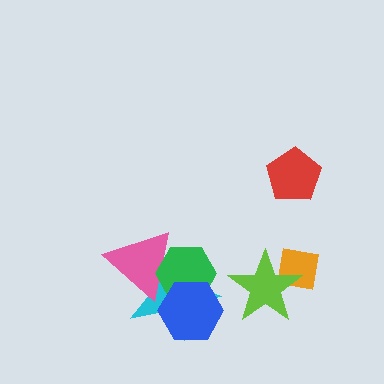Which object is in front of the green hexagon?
The blue hexagon is in front of the green hexagon.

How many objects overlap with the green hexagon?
3 objects overlap with the green hexagon.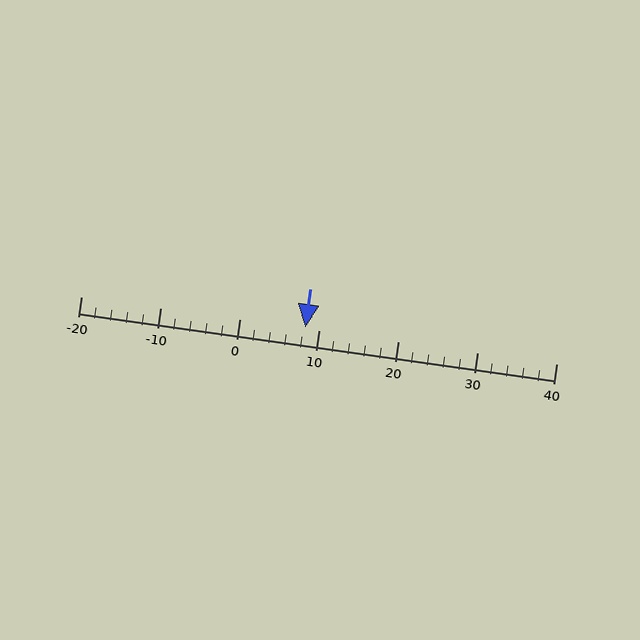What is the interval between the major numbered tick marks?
The major tick marks are spaced 10 units apart.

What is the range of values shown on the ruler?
The ruler shows values from -20 to 40.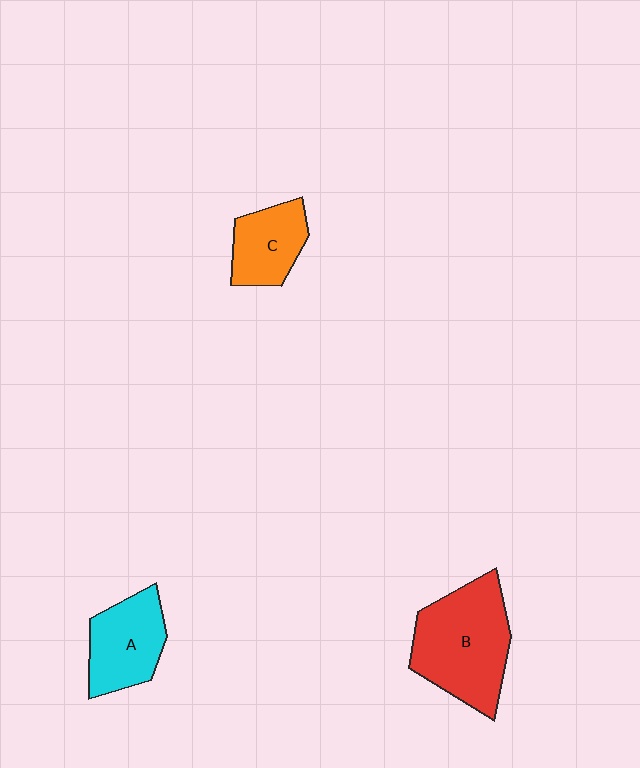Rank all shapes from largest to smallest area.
From largest to smallest: B (red), A (cyan), C (orange).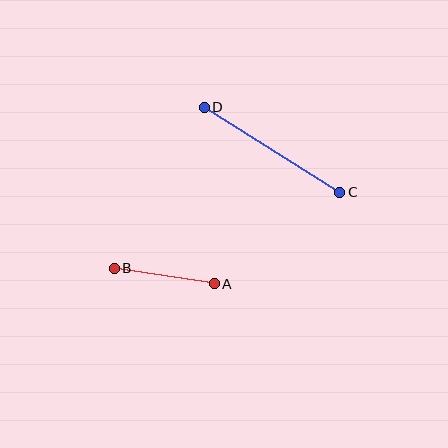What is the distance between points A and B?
The distance is approximately 101 pixels.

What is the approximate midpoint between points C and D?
The midpoint is at approximately (272, 150) pixels.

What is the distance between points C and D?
The distance is approximately 160 pixels.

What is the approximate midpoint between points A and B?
The midpoint is at approximately (164, 276) pixels.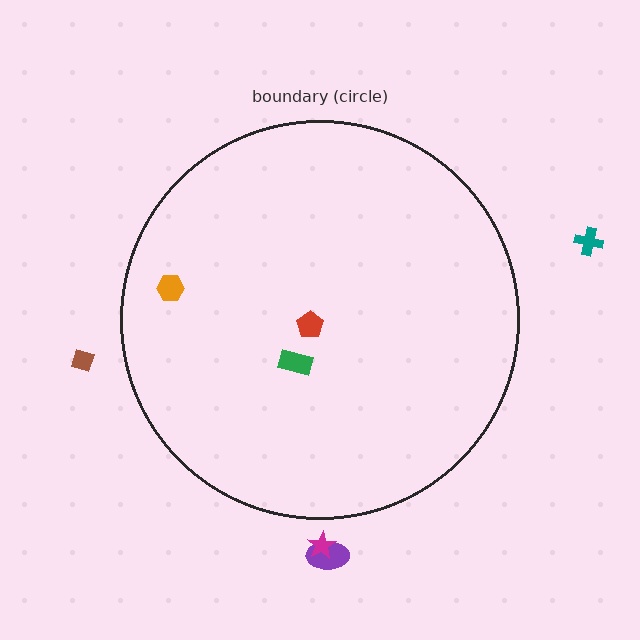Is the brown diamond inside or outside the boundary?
Outside.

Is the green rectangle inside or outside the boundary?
Inside.